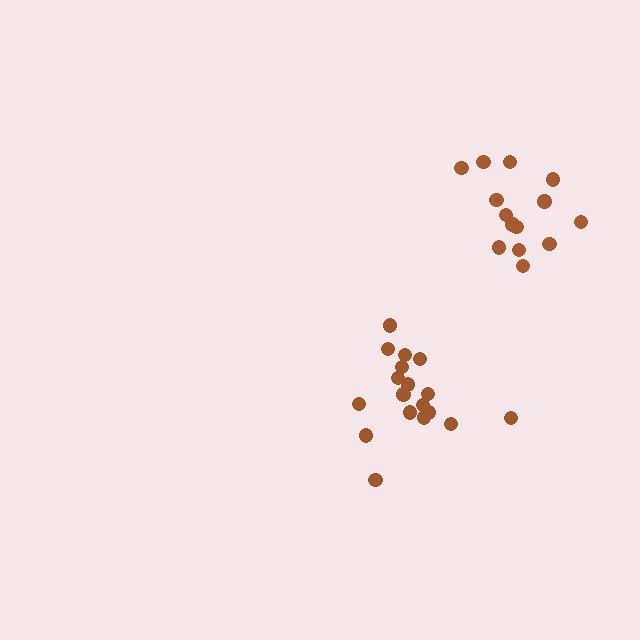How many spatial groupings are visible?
There are 2 spatial groupings.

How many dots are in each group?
Group 1: 18 dots, Group 2: 14 dots (32 total).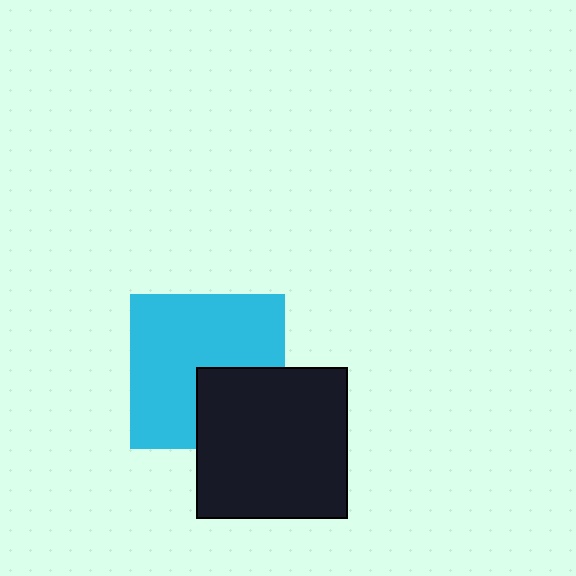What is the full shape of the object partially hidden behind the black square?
The partially hidden object is a cyan square.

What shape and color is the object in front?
The object in front is a black square.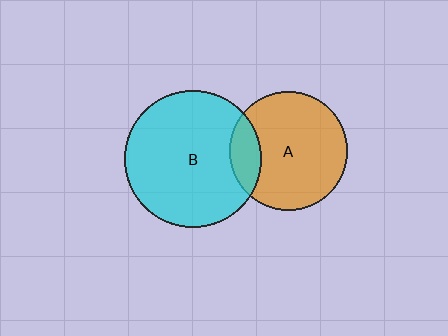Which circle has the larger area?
Circle B (cyan).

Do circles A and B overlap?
Yes.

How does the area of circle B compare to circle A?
Approximately 1.3 times.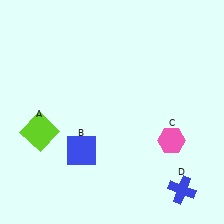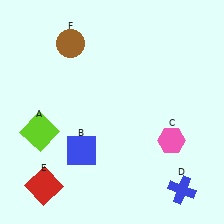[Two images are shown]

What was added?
A red square (E), a brown circle (F) were added in Image 2.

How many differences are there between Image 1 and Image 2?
There are 2 differences between the two images.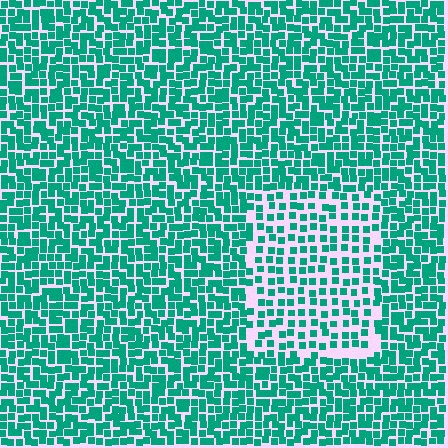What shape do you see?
I see a rectangle.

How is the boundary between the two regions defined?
The boundary is defined by a change in element density (approximately 1.8x ratio). All elements are the same color, size, and shape.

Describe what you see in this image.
The image contains small teal elements arranged at two different densities. A rectangle-shaped region is visible where the elements are less densely packed than the surrounding area.